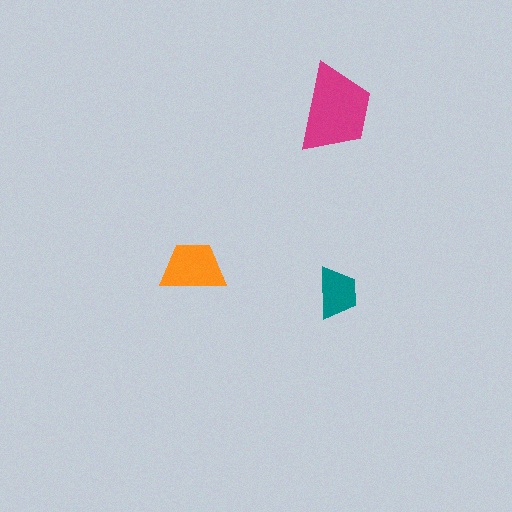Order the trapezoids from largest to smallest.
the magenta one, the orange one, the teal one.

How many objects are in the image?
There are 3 objects in the image.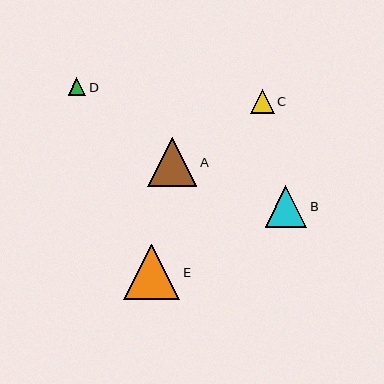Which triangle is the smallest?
Triangle D is the smallest with a size of approximately 17 pixels.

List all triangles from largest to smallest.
From largest to smallest: E, A, B, C, D.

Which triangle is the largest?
Triangle E is the largest with a size of approximately 56 pixels.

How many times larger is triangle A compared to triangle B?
Triangle A is approximately 1.2 times the size of triangle B.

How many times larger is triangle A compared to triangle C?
Triangle A is approximately 2.1 times the size of triangle C.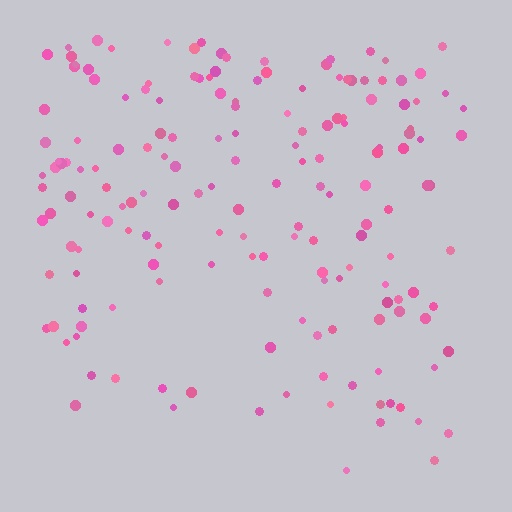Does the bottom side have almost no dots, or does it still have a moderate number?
Still a moderate number, just noticeably fewer than the top.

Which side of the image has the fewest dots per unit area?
The bottom.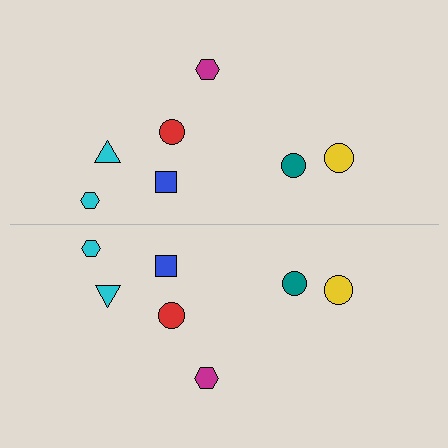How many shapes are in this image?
There are 14 shapes in this image.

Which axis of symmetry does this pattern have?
The pattern has a horizontal axis of symmetry running through the center of the image.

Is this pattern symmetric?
Yes, this pattern has bilateral (reflection) symmetry.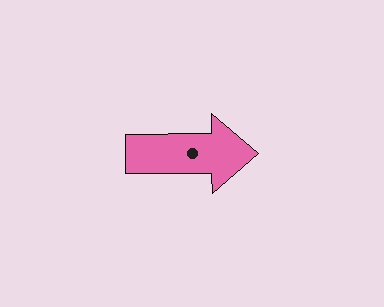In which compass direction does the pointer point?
East.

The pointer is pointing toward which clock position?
Roughly 3 o'clock.